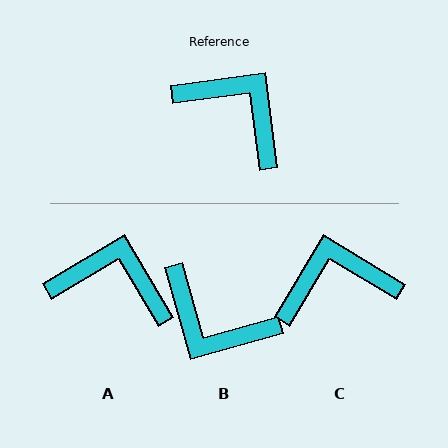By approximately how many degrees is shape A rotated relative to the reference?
Approximately 23 degrees counter-clockwise.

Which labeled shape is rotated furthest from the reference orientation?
B, about 172 degrees away.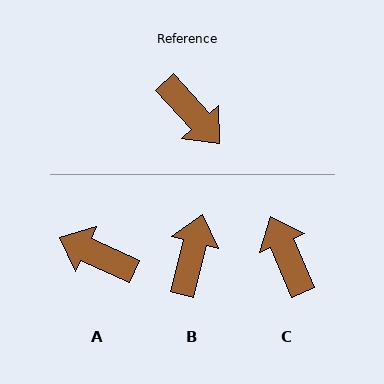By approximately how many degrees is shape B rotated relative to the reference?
Approximately 124 degrees counter-clockwise.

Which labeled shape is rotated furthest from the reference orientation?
C, about 161 degrees away.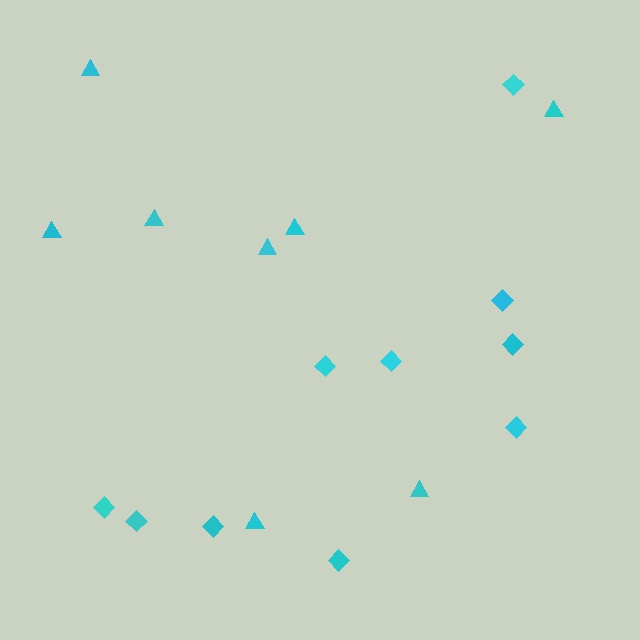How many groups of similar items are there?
There are 2 groups: one group of diamonds (10) and one group of triangles (8).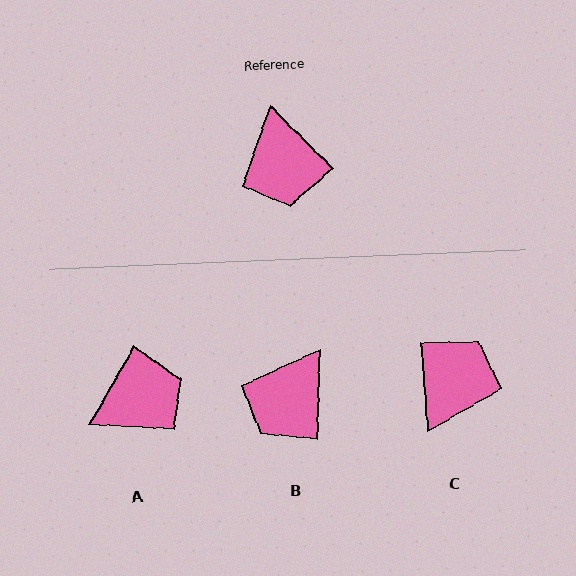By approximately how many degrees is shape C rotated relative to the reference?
Approximately 139 degrees counter-clockwise.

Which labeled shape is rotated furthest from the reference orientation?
C, about 139 degrees away.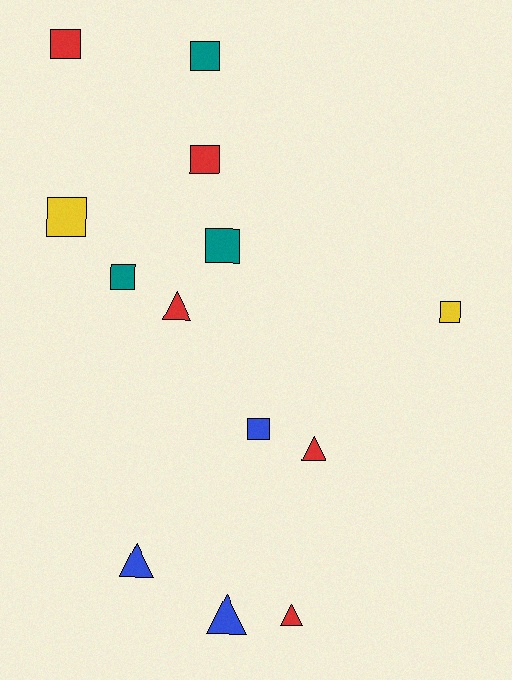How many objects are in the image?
There are 13 objects.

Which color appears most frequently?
Red, with 5 objects.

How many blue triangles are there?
There are 2 blue triangles.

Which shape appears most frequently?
Square, with 8 objects.